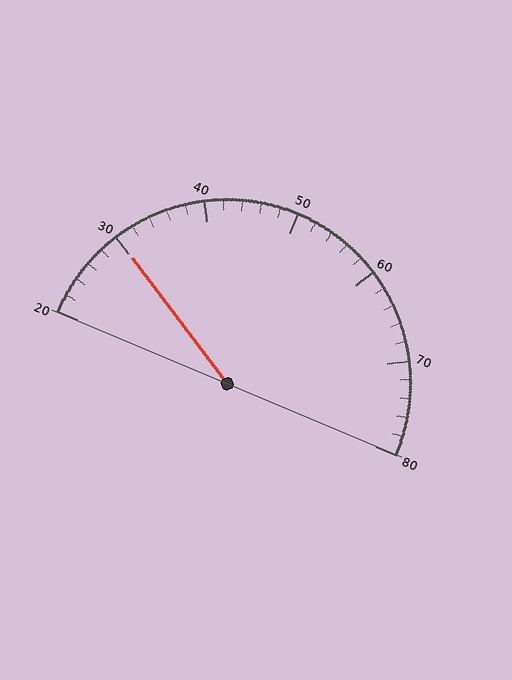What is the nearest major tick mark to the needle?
The nearest major tick mark is 30.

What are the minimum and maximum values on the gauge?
The gauge ranges from 20 to 80.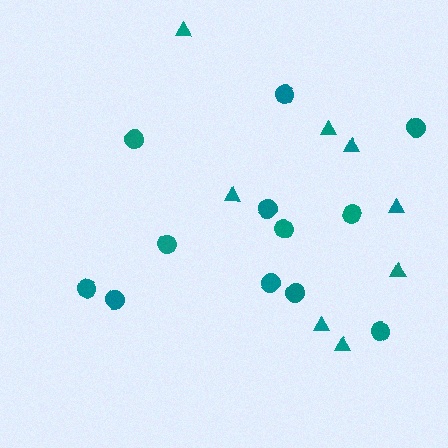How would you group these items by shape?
There are 2 groups: one group of triangles (8) and one group of circles (12).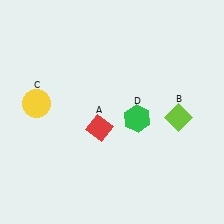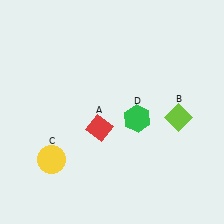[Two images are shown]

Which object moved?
The yellow circle (C) moved down.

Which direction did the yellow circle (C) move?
The yellow circle (C) moved down.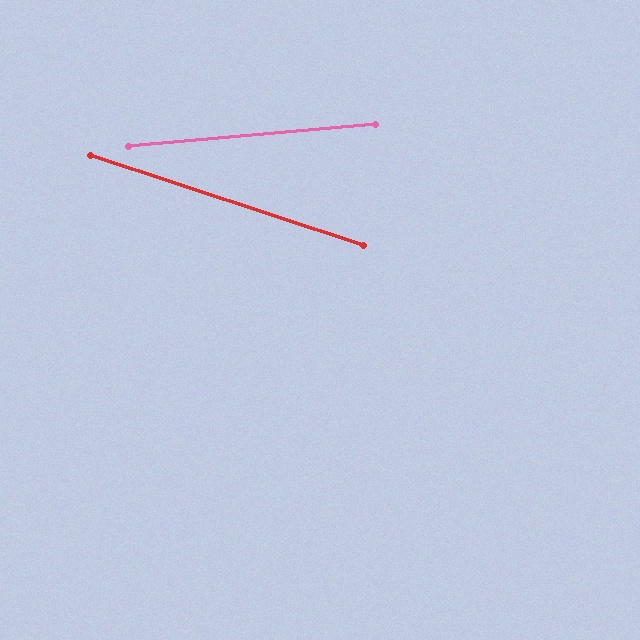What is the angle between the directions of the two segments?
Approximately 23 degrees.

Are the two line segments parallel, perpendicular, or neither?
Neither parallel nor perpendicular — they differ by about 23°.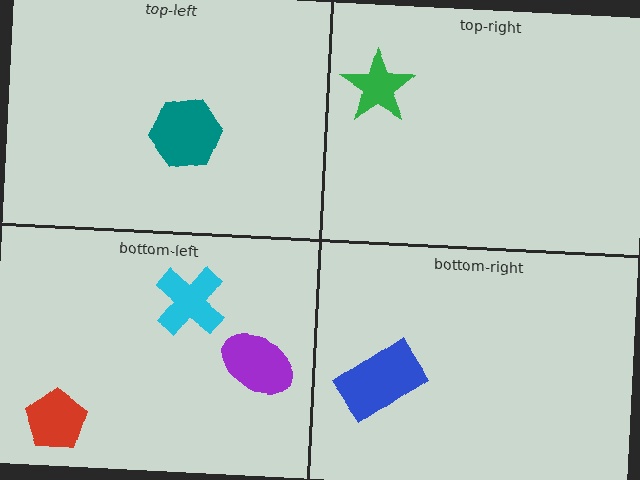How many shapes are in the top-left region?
1.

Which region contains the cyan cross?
The bottom-left region.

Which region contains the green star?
The top-right region.